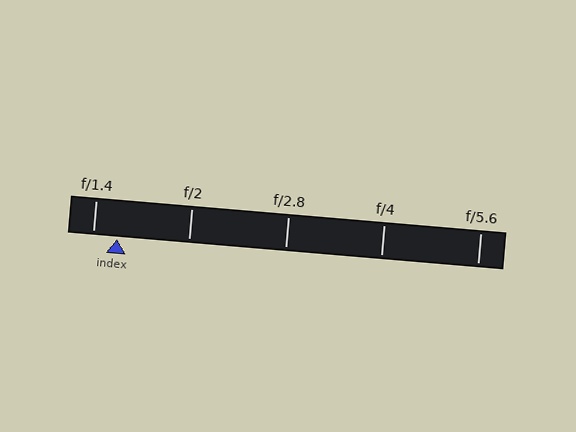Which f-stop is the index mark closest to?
The index mark is closest to f/1.4.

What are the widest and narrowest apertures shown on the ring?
The widest aperture shown is f/1.4 and the narrowest is f/5.6.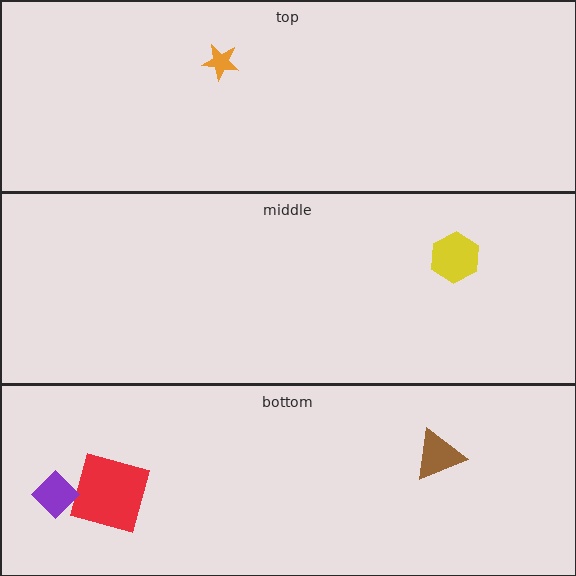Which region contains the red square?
The bottom region.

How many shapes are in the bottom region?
3.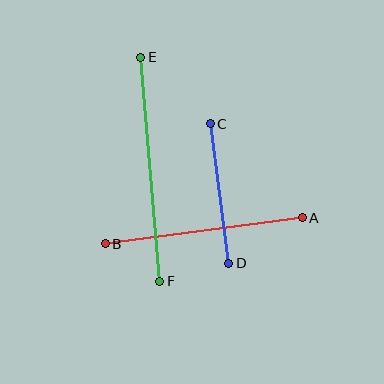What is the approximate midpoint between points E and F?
The midpoint is at approximately (150, 169) pixels.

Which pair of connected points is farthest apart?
Points E and F are farthest apart.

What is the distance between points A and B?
The distance is approximately 199 pixels.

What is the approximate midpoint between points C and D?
The midpoint is at approximately (220, 194) pixels.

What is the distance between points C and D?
The distance is approximately 141 pixels.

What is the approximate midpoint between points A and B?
The midpoint is at approximately (204, 231) pixels.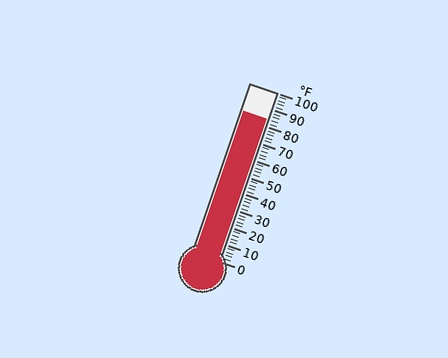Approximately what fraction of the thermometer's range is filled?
The thermometer is filled to approximately 85% of its range.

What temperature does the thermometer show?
The thermometer shows approximately 84°F.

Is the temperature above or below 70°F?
The temperature is above 70°F.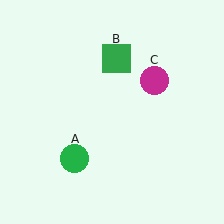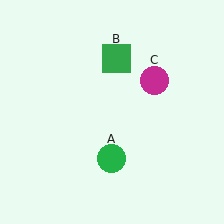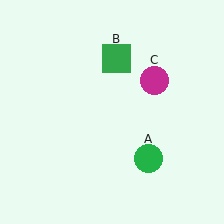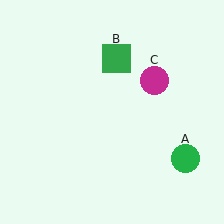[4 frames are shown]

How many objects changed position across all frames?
1 object changed position: green circle (object A).